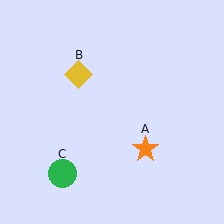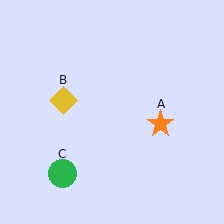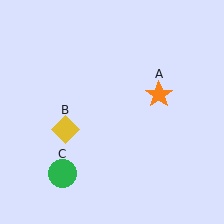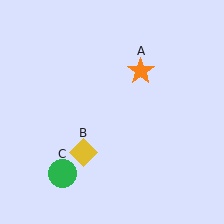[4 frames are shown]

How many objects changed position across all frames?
2 objects changed position: orange star (object A), yellow diamond (object B).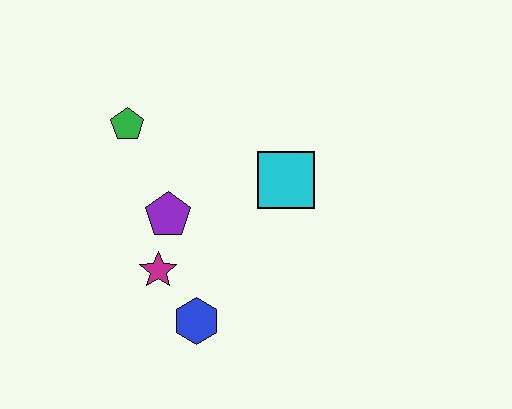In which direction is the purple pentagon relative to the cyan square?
The purple pentagon is to the left of the cyan square.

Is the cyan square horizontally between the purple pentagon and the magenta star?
No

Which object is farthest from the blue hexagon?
The green pentagon is farthest from the blue hexagon.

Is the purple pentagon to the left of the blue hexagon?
Yes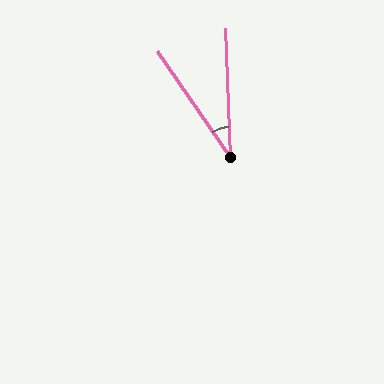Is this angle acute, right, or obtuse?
It is acute.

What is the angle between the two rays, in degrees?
Approximately 33 degrees.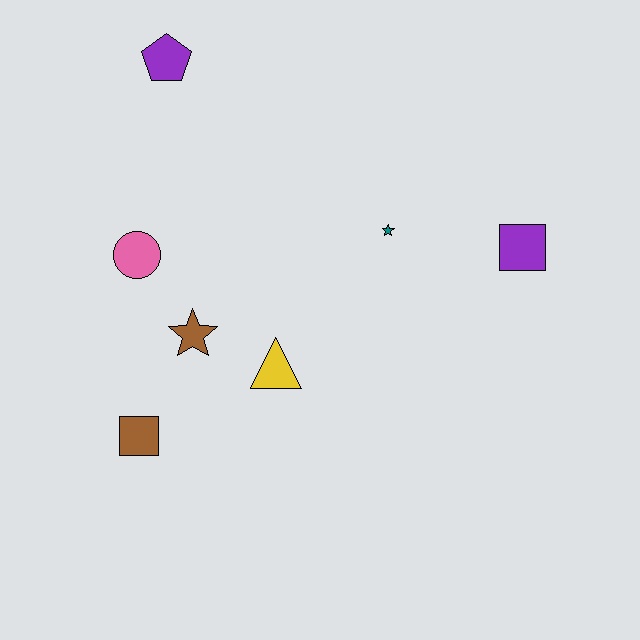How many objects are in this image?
There are 7 objects.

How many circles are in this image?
There is 1 circle.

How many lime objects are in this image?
There are no lime objects.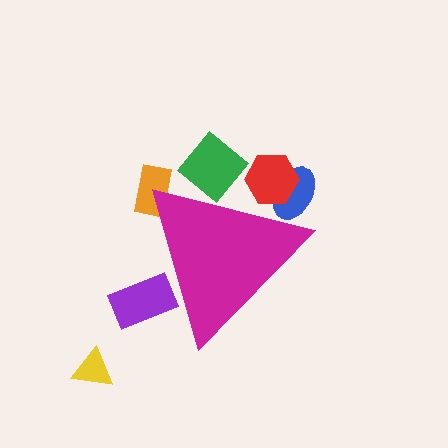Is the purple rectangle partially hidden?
Yes, the purple rectangle is partially hidden behind the magenta triangle.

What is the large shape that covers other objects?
A magenta triangle.